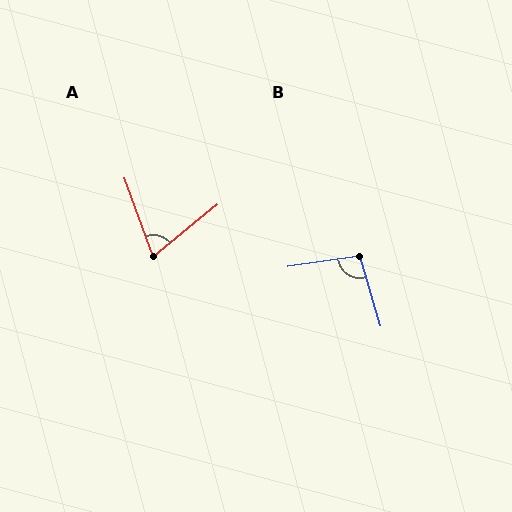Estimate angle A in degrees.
Approximately 71 degrees.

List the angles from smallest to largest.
A (71°), B (98°).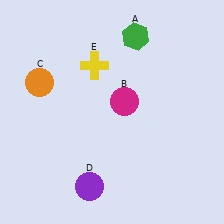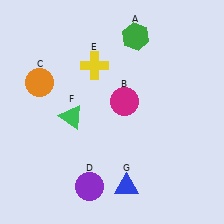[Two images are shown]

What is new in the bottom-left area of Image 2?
A green triangle (F) was added in the bottom-left area of Image 2.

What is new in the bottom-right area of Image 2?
A blue triangle (G) was added in the bottom-right area of Image 2.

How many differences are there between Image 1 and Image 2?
There are 2 differences between the two images.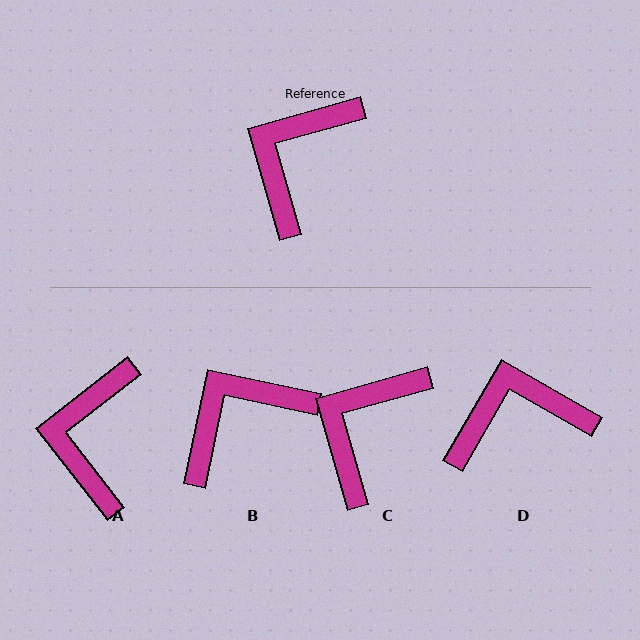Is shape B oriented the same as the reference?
No, it is off by about 28 degrees.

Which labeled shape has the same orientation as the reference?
C.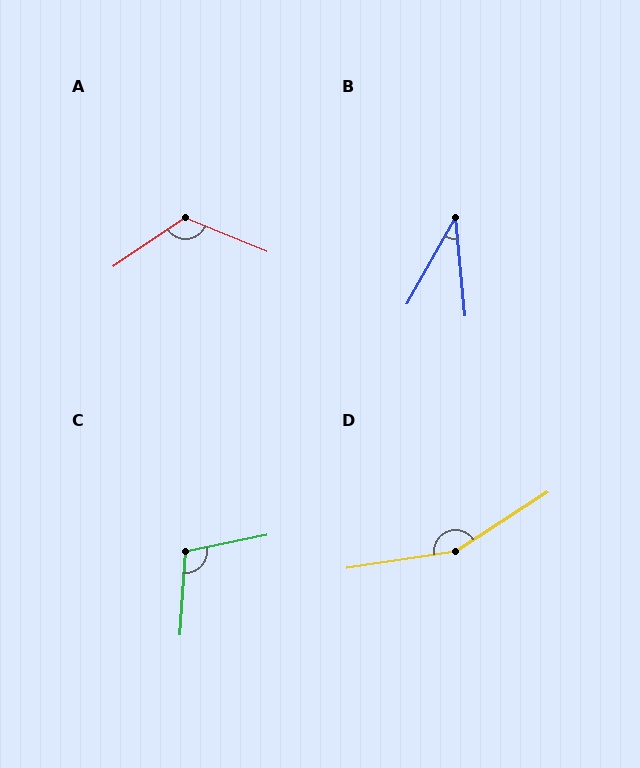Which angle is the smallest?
B, at approximately 35 degrees.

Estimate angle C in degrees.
Approximately 105 degrees.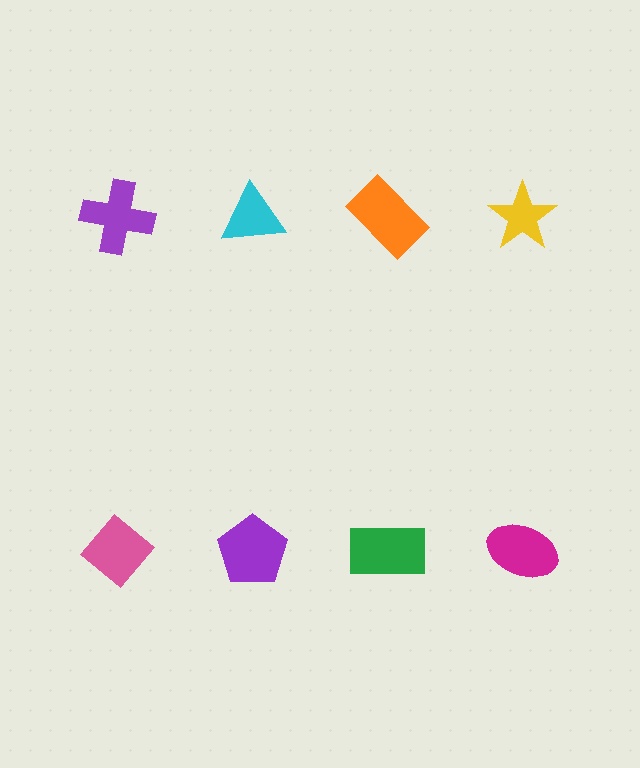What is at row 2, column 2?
A purple pentagon.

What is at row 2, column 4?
A magenta ellipse.